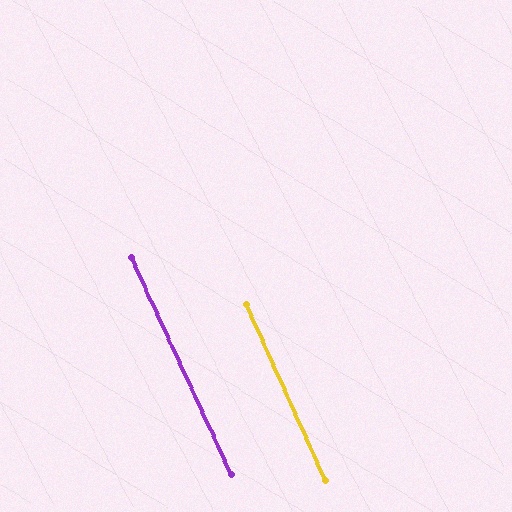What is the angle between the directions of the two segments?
Approximately 1 degree.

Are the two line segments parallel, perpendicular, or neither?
Parallel — their directions differ by only 0.7°.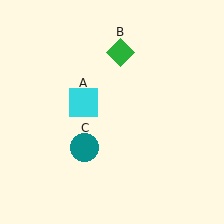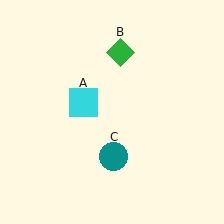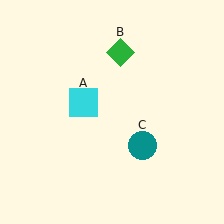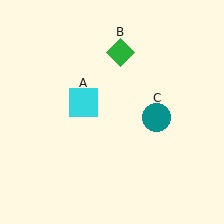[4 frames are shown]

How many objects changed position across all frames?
1 object changed position: teal circle (object C).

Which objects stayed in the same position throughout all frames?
Cyan square (object A) and green diamond (object B) remained stationary.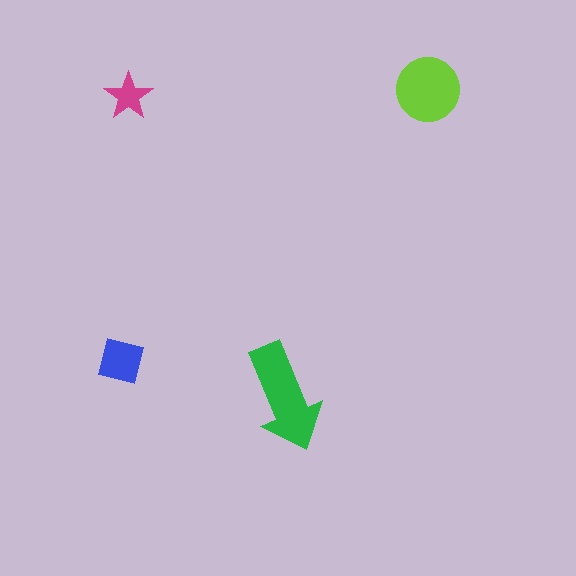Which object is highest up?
The lime circle is topmost.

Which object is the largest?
The green arrow.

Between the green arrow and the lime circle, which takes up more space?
The green arrow.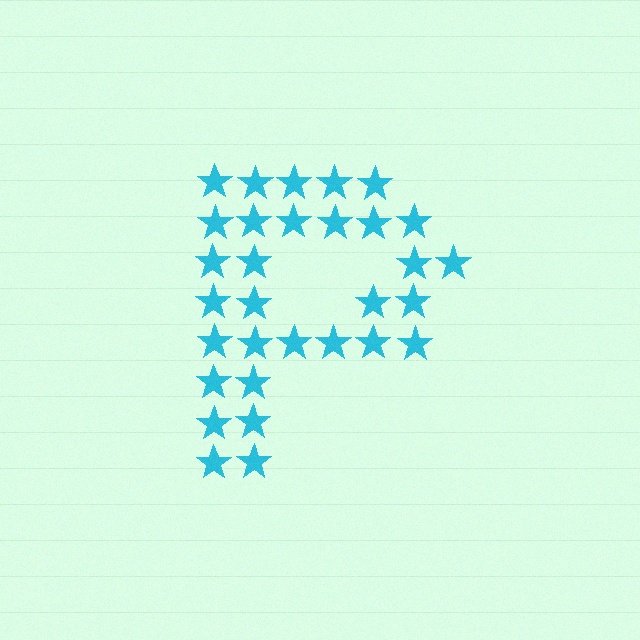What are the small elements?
The small elements are stars.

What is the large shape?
The large shape is the letter P.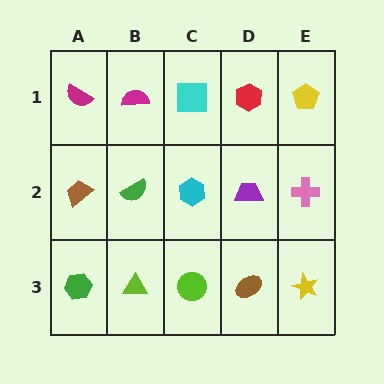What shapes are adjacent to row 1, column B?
A green semicircle (row 2, column B), a magenta semicircle (row 1, column A), a cyan square (row 1, column C).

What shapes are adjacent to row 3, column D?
A purple trapezoid (row 2, column D), a lime circle (row 3, column C), a yellow star (row 3, column E).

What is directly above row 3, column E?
A pink cross.